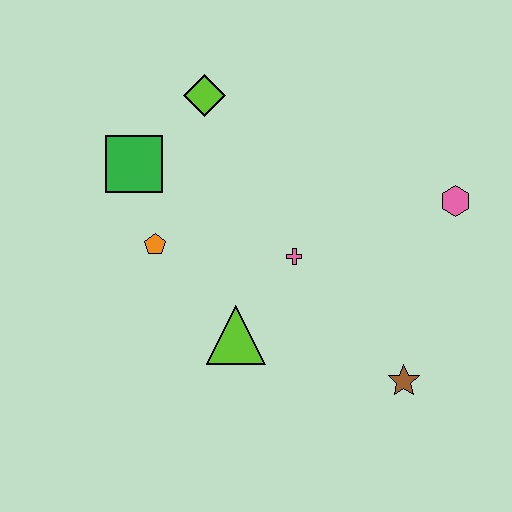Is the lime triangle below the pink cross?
Yes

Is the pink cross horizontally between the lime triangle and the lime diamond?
No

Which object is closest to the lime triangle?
The pink cross is closest to the lime triangle.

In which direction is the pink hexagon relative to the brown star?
The pink hexagon is above the brown star.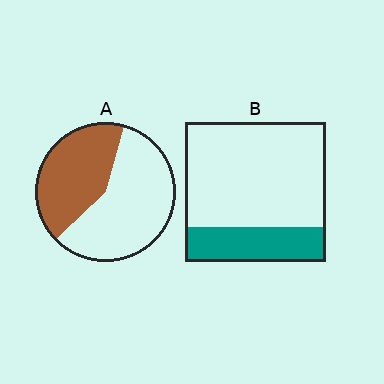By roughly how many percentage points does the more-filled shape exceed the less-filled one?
By roughly 15 percentage points (A over B).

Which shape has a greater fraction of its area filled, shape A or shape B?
Shape A.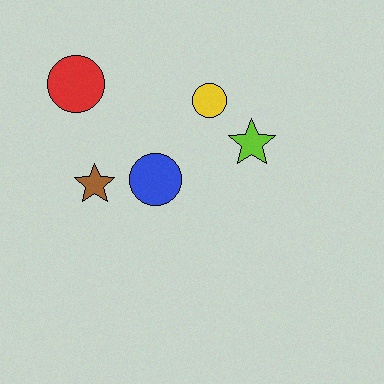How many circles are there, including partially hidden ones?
There are 3 circles.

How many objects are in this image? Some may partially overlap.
There are 5 objects.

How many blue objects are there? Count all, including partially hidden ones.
There is 1 blue object.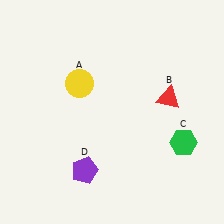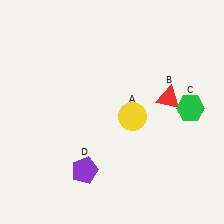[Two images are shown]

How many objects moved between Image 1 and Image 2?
2 objects moved between the two images.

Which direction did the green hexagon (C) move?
The green hexagon (C) moved up.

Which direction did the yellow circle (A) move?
The yellow circle (A) moved right.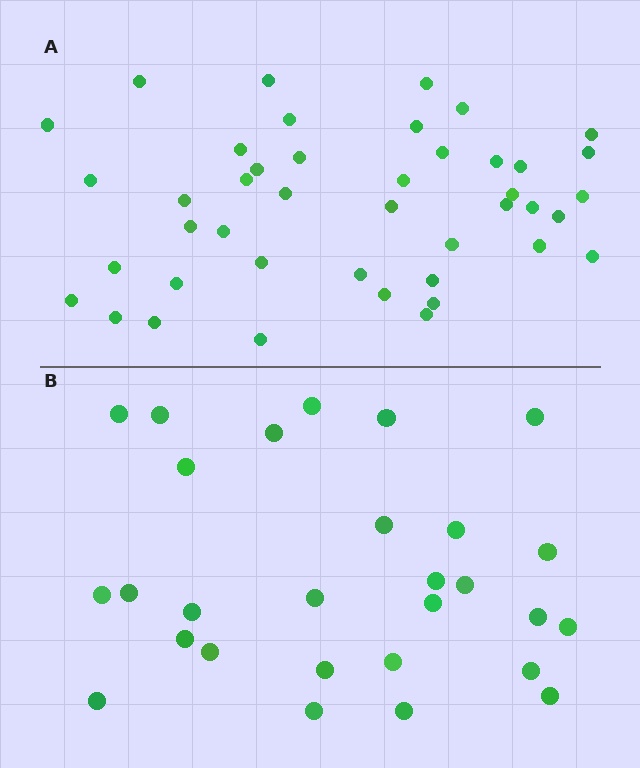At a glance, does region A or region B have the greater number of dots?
Region A (the top region) has more dots.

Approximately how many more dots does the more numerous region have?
Region A has approximately 15 more dots than region B.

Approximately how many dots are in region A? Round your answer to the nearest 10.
About 40 dots. (The exact count is 43, which rounds to 40.)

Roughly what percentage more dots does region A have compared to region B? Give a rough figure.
About 55% more.